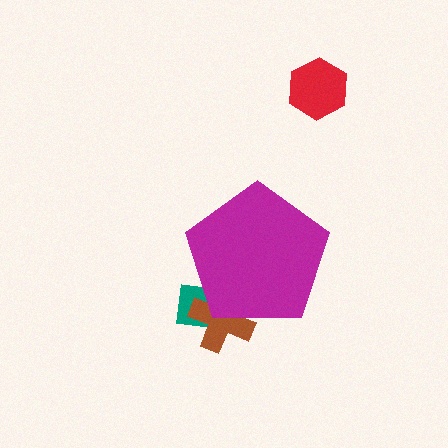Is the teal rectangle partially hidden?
Yes, the teal rectangle is partially hidden behind the magenta pentagon.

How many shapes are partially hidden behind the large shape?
2 shapes are partially hidden.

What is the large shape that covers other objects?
A magenta pentagon.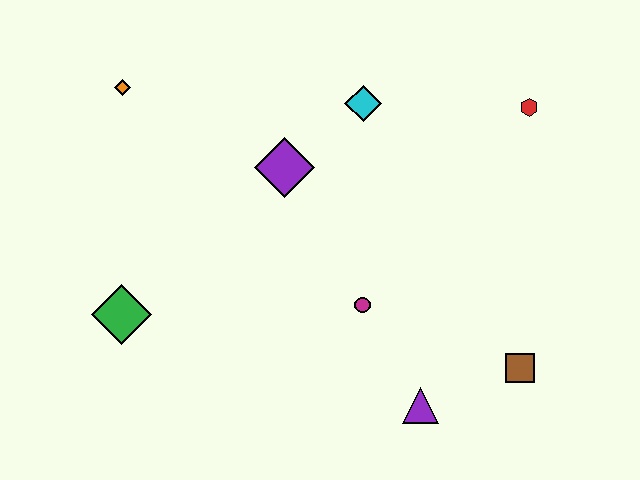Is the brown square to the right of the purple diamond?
Yes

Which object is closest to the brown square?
The purple triangle is closest to the brown square.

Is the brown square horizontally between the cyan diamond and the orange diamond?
No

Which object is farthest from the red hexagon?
The green diamond is farthest from the red hexagon.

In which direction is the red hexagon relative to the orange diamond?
The red hexagon is to the right of the orange diamond.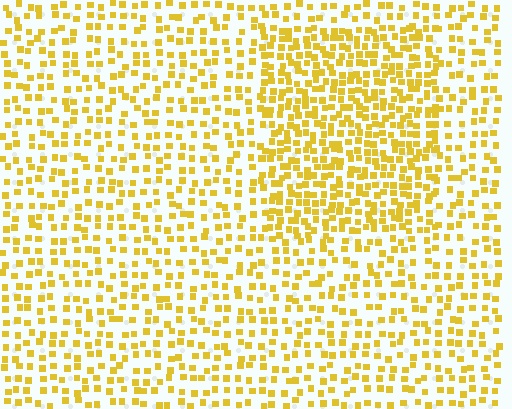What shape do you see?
I see a rectangle.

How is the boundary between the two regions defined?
The boundary is defined by a change in element density (approximately 1.8x ratio). All elements are the same color, size, and shape.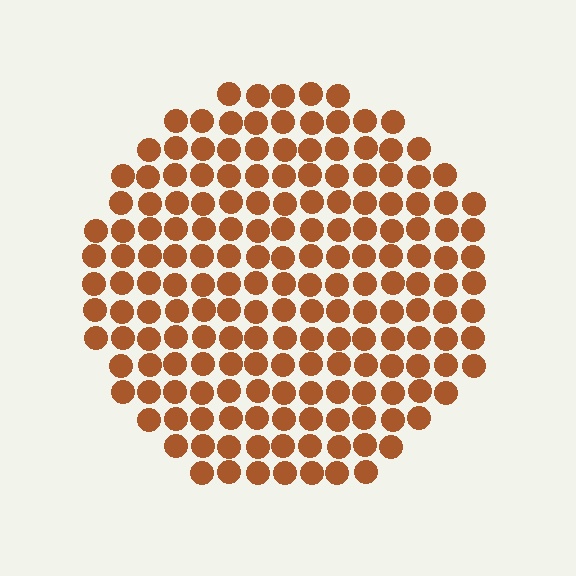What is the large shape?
The large shape is a circle.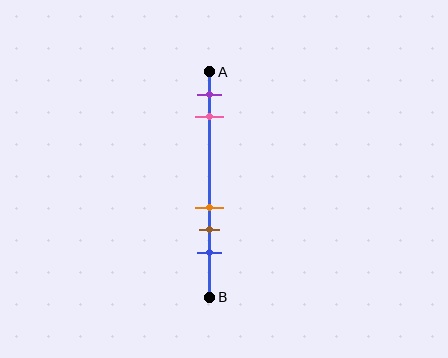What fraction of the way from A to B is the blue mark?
The blue mark is approximately 80% (0.8) of the way from A to B.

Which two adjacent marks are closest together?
The orange and brown marks are the closest adjacent pair.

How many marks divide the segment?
There are 5 marks dividing the segment.